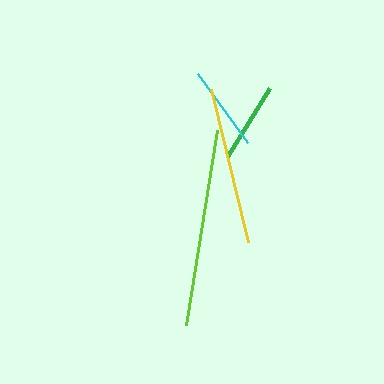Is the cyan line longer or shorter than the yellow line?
The yellow line is longer than the cyan line.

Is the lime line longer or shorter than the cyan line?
The lime line is longer than the cyan line.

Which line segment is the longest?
The lime line is the longest at approximately 197 pixels.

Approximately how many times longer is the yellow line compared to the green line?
The yellow line is approximately 2.0 times the length of the green line.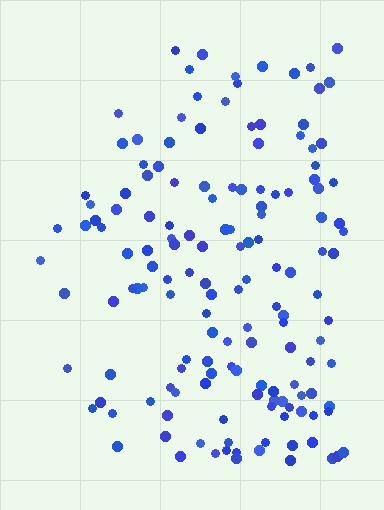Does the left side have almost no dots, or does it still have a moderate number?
Still a moderate number, just noticeably fewer than the right.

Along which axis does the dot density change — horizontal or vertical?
Horizontal.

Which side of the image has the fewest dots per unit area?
The left.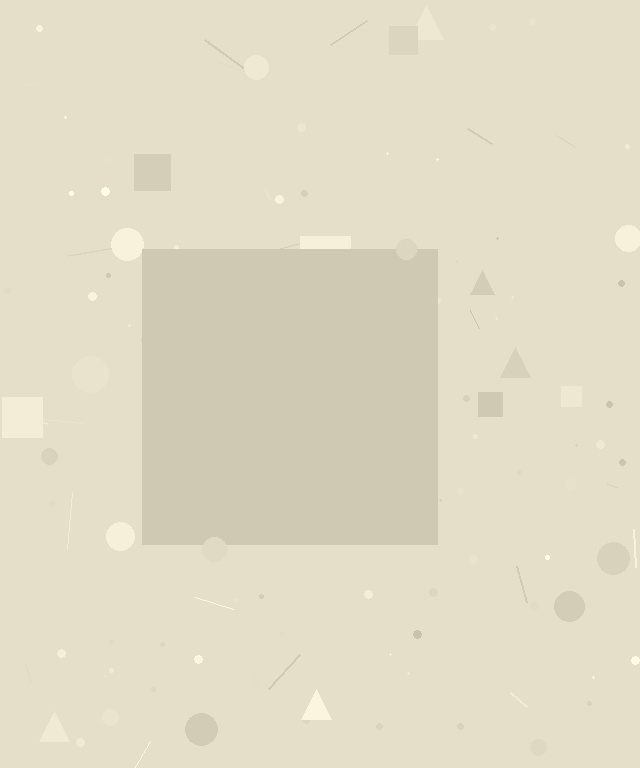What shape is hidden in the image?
A square is hidden in the image.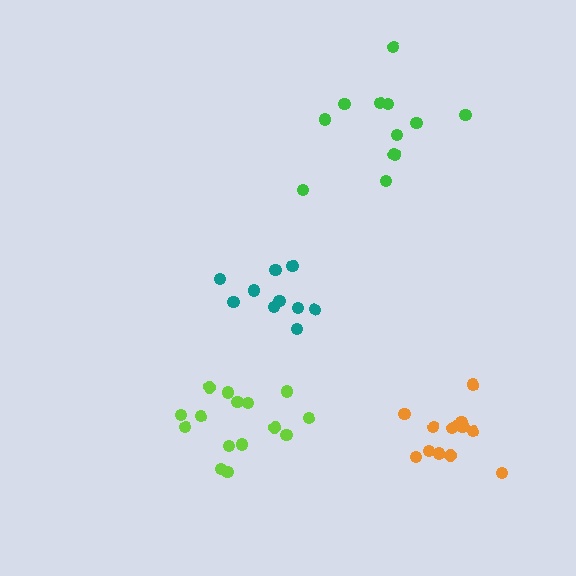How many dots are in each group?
Group 1: 10 dots, Group 2: 13 dots, Group 3: 15 dots, Group 4: 12 dots (50 total).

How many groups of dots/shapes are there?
There are 4 groups.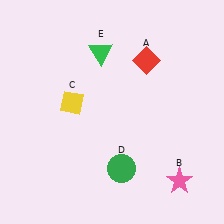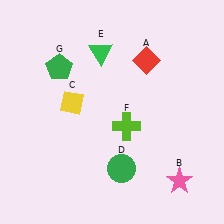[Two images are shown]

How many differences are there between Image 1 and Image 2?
There are 2 differences between the two images.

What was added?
A lime cross (F), a green pentagon (G) were added in Image 2.